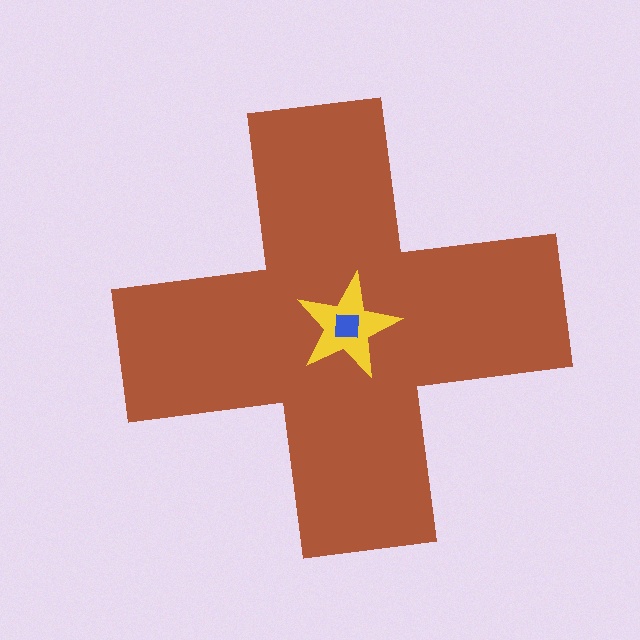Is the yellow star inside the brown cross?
Yes.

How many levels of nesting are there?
3.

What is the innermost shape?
The blue square.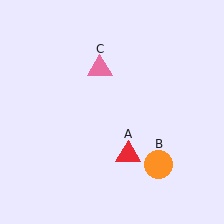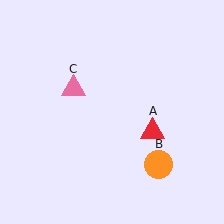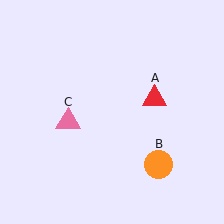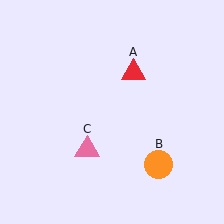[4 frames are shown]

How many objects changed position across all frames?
2 objects changed position: red triangle (object A), pink triangle (object C).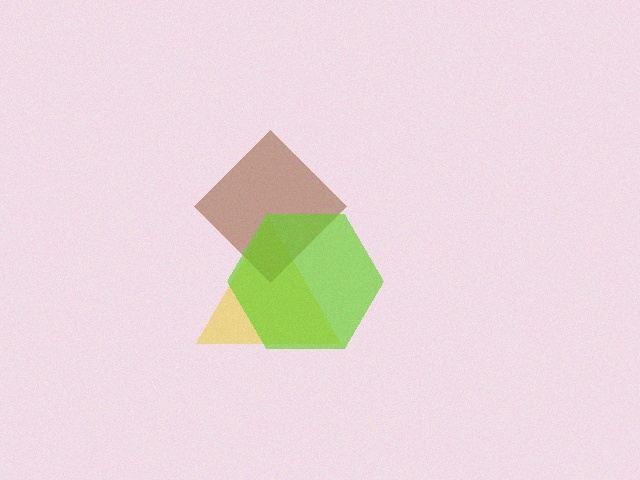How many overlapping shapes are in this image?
There are 3 overlapping shapes in the image.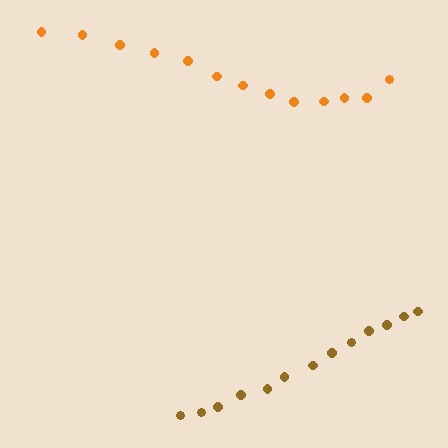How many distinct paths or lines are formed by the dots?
There are 2 distinct paths.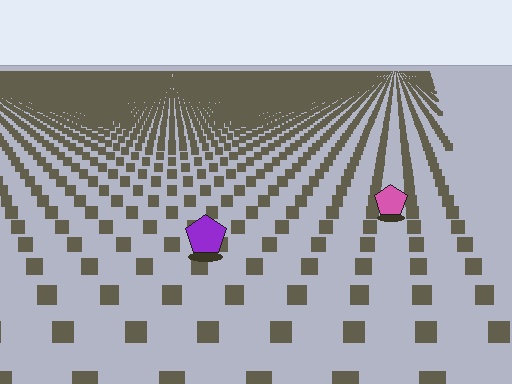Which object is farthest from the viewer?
The pink pentagon is farthest from the viewer. It appears smaller and the ground texture around it is denser.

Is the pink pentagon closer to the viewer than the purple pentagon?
No. The purple pentagon is closer — you can tell from the texture gradient: the ground texture is coarser near it.